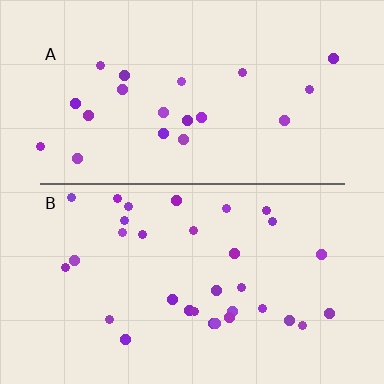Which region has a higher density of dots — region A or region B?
B (the bottom).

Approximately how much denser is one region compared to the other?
Approximately 1.6× — region B over region A.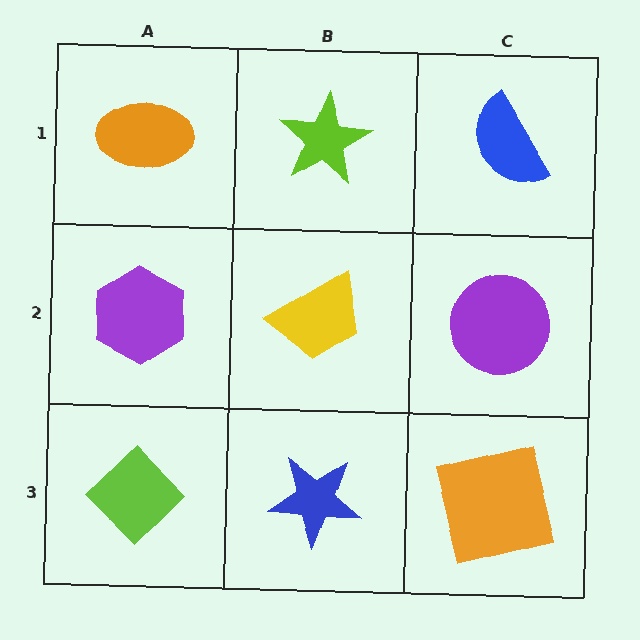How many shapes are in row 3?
3 shapes.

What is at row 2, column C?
A purple circle.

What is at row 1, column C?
A blue semicircle.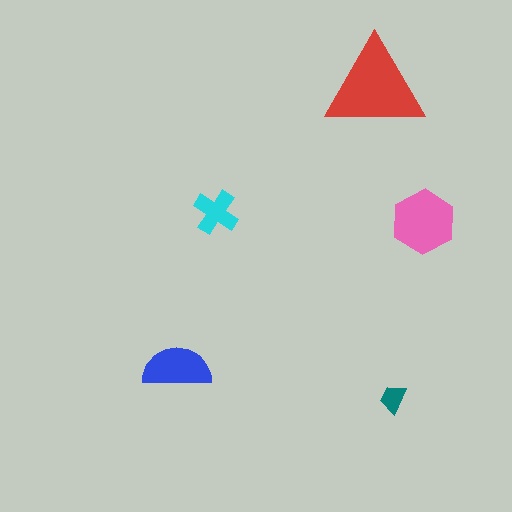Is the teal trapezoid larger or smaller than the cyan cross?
Smaller.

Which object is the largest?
The red triangle.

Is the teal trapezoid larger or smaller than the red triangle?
Smaller.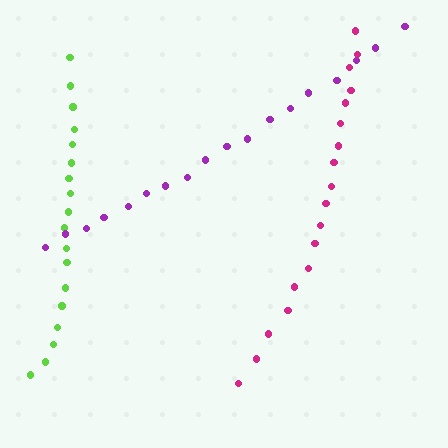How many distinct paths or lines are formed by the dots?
There are 3 distinct paths.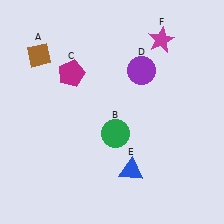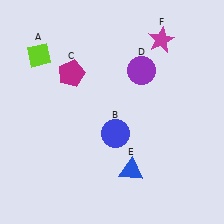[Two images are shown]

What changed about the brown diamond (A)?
In Image 1, A is brown. In Image 2, it changed to lime.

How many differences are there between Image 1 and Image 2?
There are 2 differences between the two images.